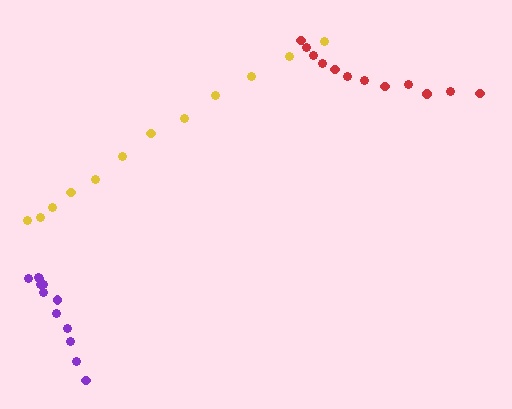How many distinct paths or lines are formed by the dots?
There are 3 distinct paths.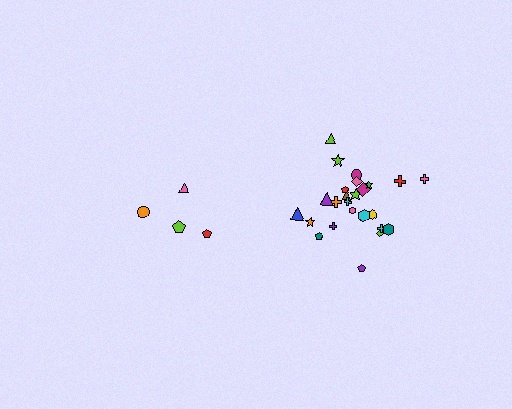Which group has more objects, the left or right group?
The right group.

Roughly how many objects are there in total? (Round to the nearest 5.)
Roughly 30 objects in total.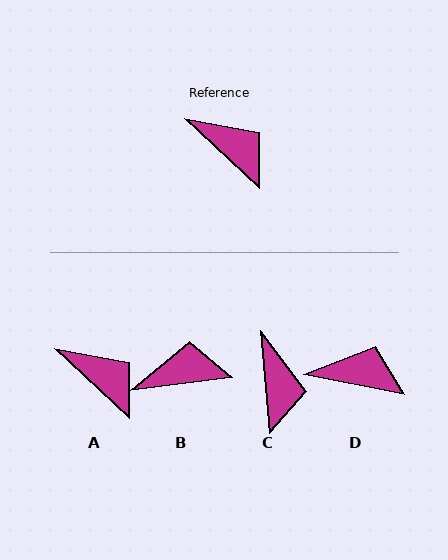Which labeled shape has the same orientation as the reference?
A.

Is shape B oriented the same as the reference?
No, it is off by about 50 degrees.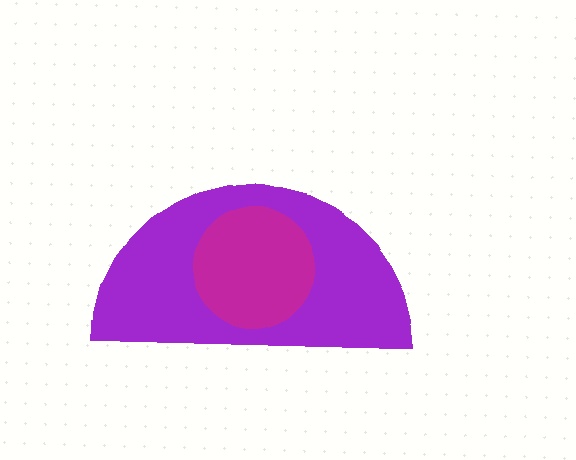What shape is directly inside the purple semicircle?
The magenta circle.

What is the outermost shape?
The purple semicircle.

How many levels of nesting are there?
2.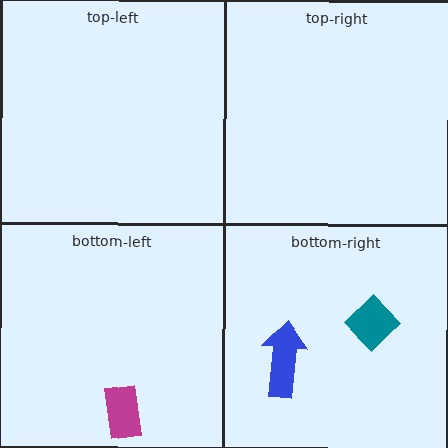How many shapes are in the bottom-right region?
2.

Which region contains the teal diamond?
The bottom-right region.